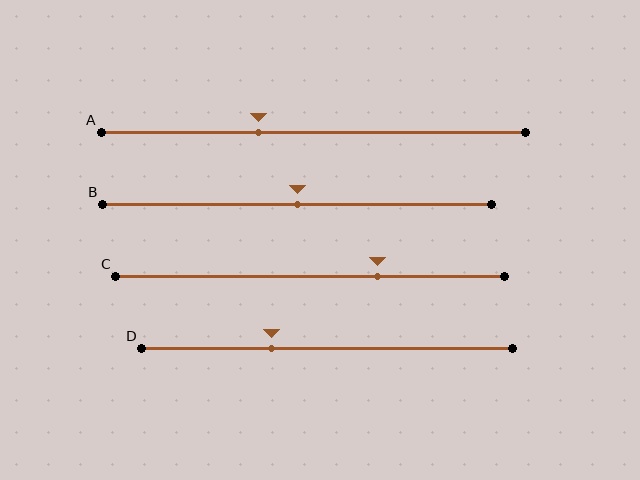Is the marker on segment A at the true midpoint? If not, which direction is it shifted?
No, the marker on segment A is shifted to the left by about 13% of the segment length.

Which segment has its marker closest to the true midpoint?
Segment B has its marker closest to the true midpoint.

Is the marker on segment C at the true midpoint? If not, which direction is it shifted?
No, the marker on segment C is shifted to the right by about 17% of the segment length.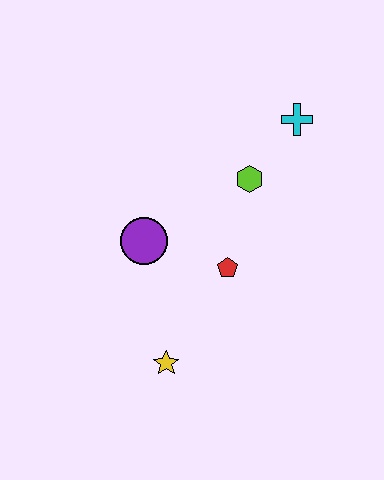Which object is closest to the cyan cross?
The lime hexagon is closest to the cyan cross.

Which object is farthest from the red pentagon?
The cyan cross is farthest from the red pentagon.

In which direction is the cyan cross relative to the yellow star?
The cyan cross is above the yellow star.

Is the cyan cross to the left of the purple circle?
No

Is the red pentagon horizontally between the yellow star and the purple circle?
No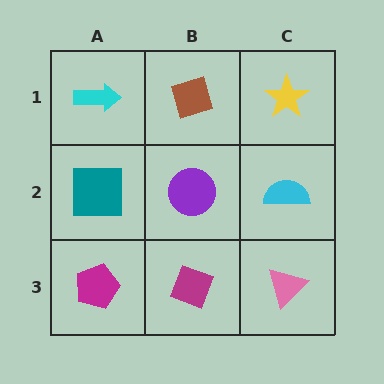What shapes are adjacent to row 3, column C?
A cyan semicircle (row 2, column C), a magenta diamond (row 3, column B).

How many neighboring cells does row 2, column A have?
3.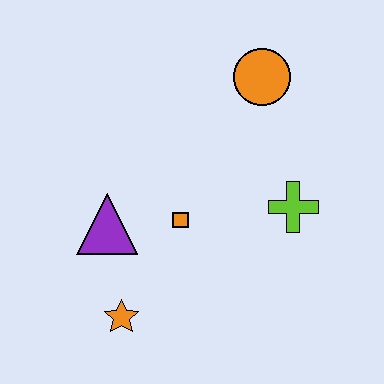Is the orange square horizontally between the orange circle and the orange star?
Yes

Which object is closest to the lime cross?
The orange square is closest to the lime cross.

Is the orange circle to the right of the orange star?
Yes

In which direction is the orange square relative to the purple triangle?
The orange square is to the right of the purple triangle.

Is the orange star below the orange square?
Yes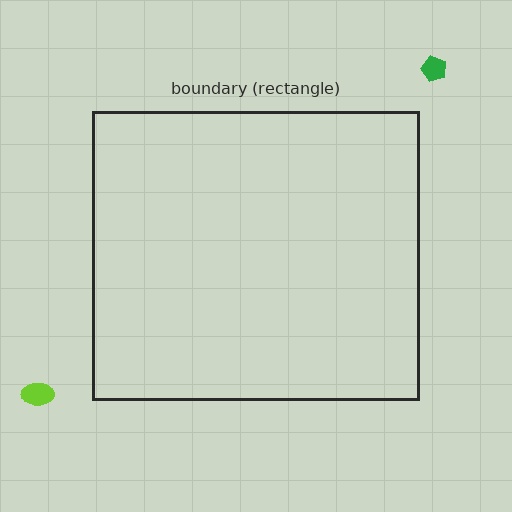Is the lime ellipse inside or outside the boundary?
Outside.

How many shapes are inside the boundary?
0 inside, 2 outside.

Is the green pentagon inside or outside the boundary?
Outside.